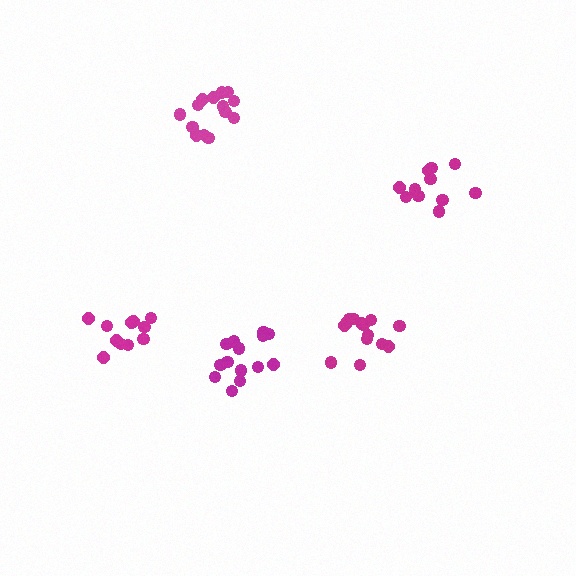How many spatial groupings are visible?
There are 5 spatial groupings.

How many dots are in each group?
Group 1: 14 dots, Group 2: 14 dots, Group 3: 11 dots, Group 4: 14 dots, Group 5: 11 dots (64 total).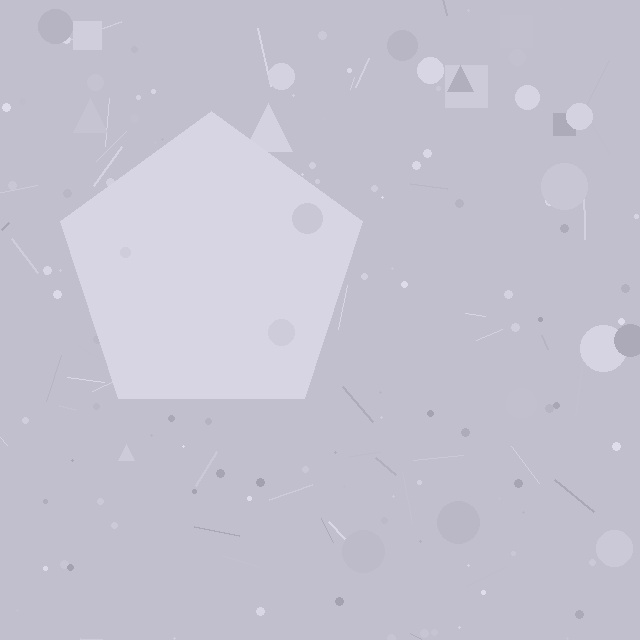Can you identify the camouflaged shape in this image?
The camouflaged shape is a pentagon.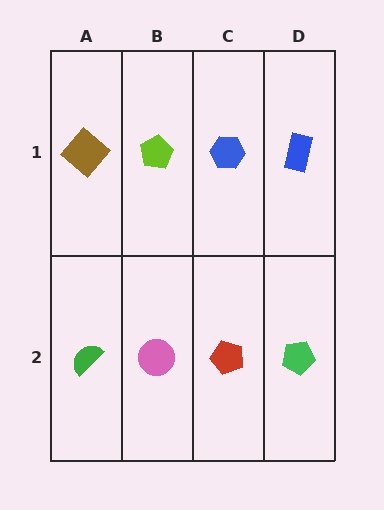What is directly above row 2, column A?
A brown diamond.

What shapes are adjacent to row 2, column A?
A brown diamond (row 1, column A), a pink circle (row 2, column B).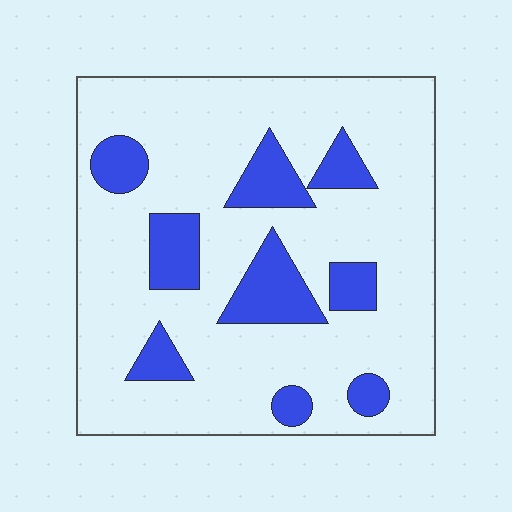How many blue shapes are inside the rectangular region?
9.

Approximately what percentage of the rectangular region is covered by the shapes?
Approximately 20%.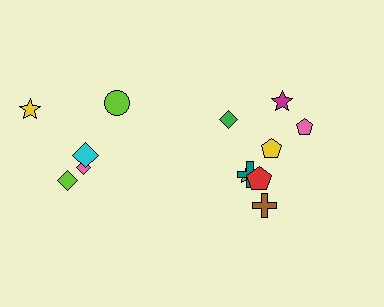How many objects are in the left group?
There are 5 objects.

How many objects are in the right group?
There are 8 objects.